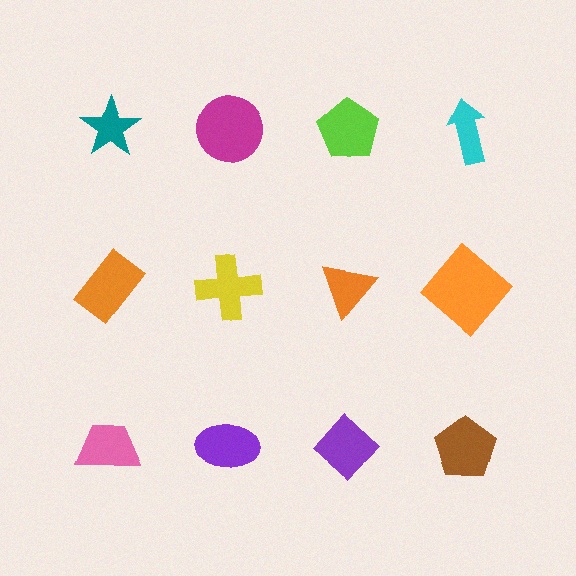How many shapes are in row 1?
4 shapes.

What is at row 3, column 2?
A purple ellipse.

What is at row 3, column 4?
A brown pentagon.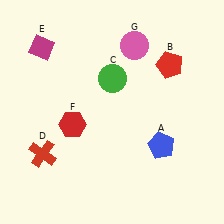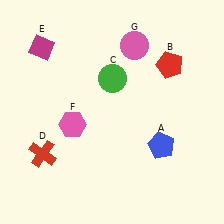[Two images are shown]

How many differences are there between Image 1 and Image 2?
There is 1 difference between the two images.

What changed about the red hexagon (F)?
In Image 1, F is red. In Image 2, it changed to pink.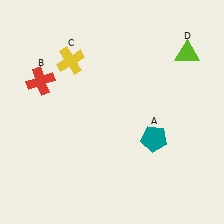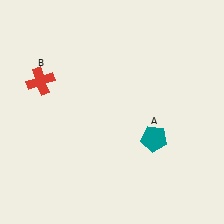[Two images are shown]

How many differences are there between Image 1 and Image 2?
There are 2 differences between the two images.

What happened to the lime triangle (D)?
The lime triangle (D) was removed in Image 2. It was in the top-right area of Image 1.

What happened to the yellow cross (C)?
The yellow cross (C) was removed in Image 2. It was in the top-left area of Image 1.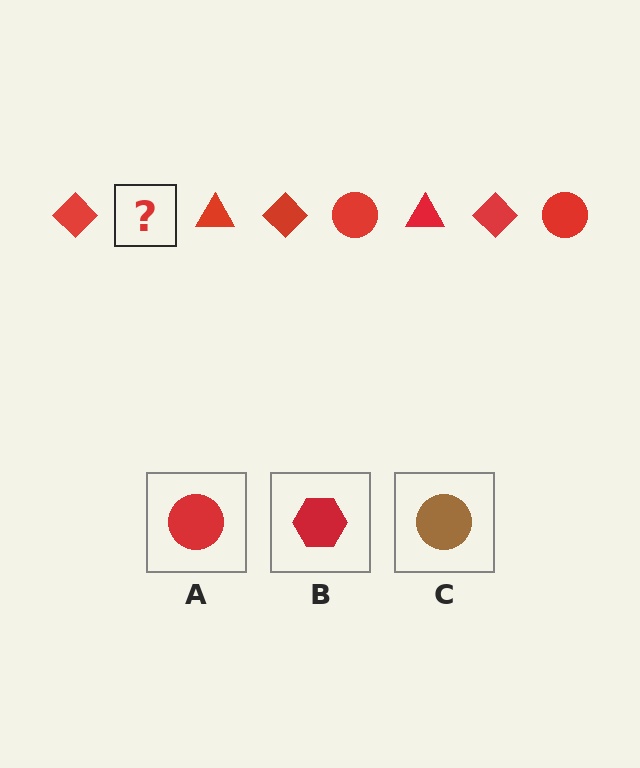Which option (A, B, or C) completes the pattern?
A.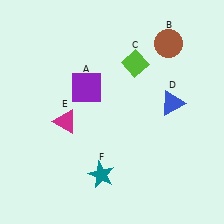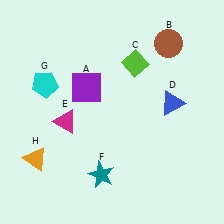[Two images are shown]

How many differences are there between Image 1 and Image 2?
There are 2 differences between the two images.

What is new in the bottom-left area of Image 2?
An orange triangle (H) was added in the bottom-left area of Image 2.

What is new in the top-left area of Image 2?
A cyan pentagon (G) was added in the top-left area of Image 2.